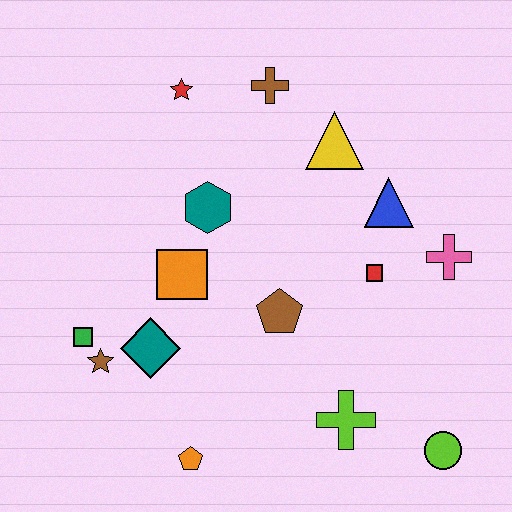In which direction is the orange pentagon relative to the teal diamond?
The orange pentagon is below the teal diamond.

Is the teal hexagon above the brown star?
Yes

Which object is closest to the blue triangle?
The red square is closest to the blue triangle.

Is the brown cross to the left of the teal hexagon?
No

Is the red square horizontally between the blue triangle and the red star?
Yes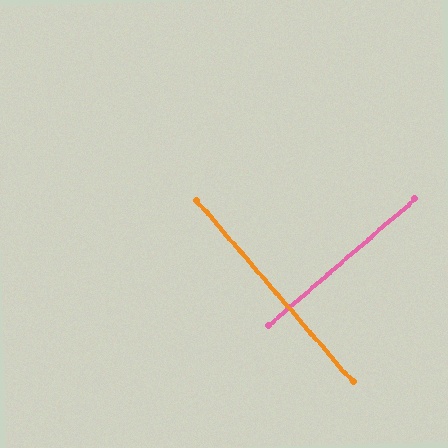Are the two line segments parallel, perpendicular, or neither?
Perpendicular — they meet at approximately 90°.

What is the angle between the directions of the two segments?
Approximately 90 degrees.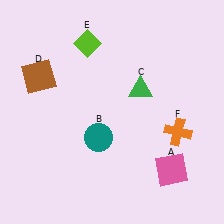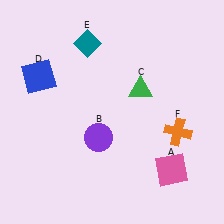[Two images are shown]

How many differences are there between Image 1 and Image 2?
There are 3 differences between the two images.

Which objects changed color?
B changed from teal to purple. D changed from brown to blue. E changed from lime to teal.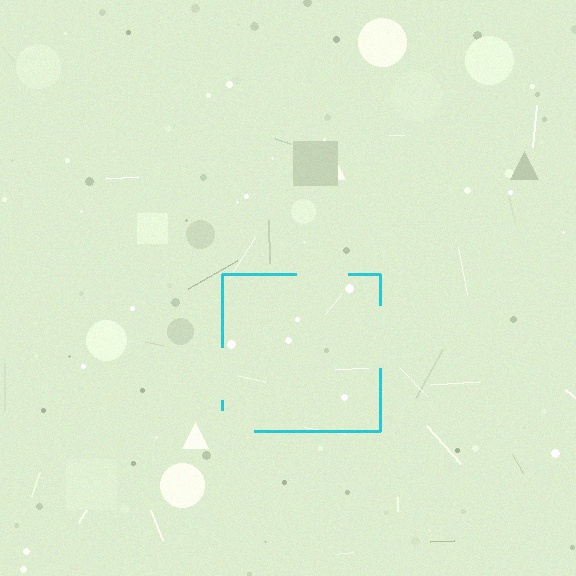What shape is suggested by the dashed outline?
The dashed outline suggests a square.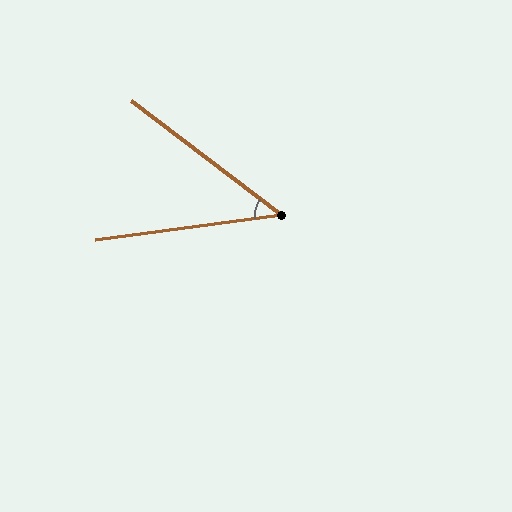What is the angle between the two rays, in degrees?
Approximately 45 degrees.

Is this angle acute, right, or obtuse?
It is acute.